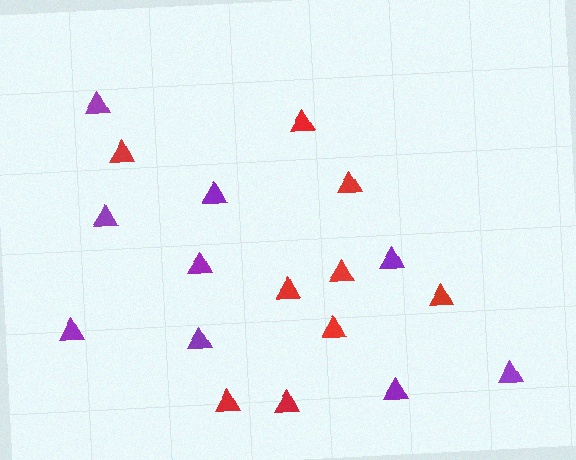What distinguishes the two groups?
There are 2 groups: one group of red triangles (9) and one group of purple triangles (9).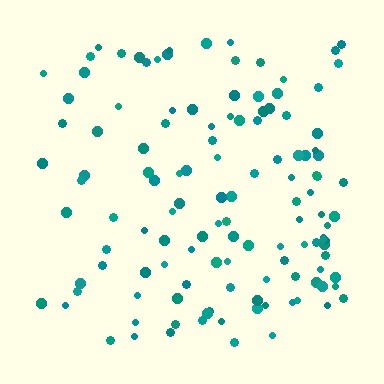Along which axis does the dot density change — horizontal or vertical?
Horizontal.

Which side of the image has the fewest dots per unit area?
The left.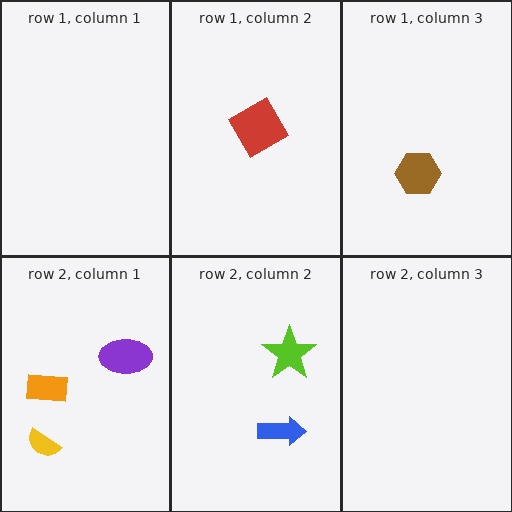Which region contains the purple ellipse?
The row 2, column 1 region.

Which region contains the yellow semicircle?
The row 2, column 1 region.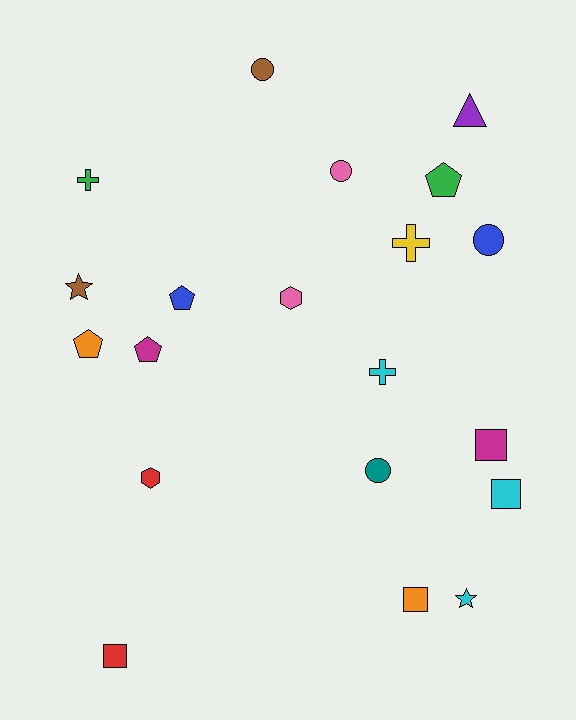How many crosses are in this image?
There are 3 crosses.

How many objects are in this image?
There are 20 objects.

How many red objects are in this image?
There are 2 red objects.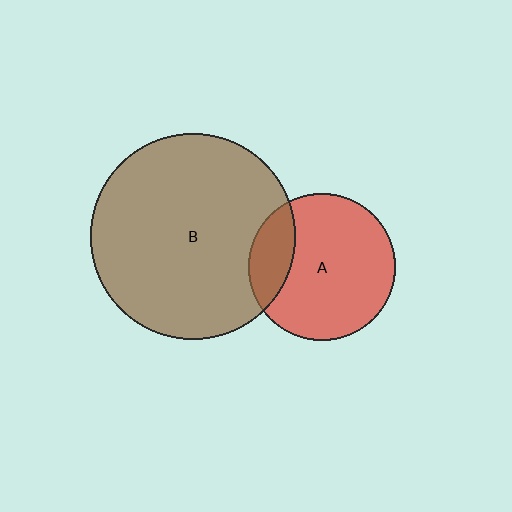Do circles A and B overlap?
Yes.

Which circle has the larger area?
Circle B (brown).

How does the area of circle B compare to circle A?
Approximately 2.0 times.